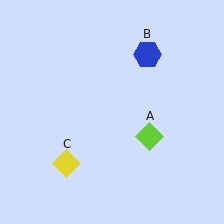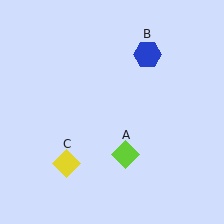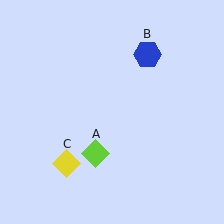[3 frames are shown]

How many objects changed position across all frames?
1 object changed position: lime diamond (object A).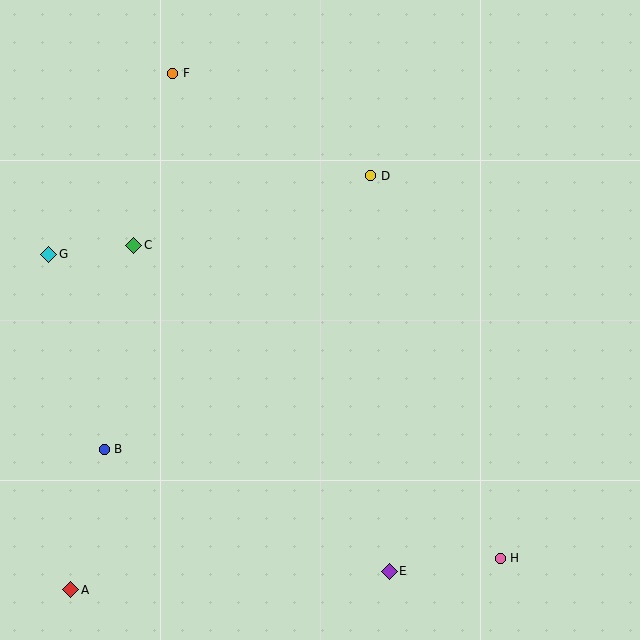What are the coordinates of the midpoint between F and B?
The midpoint between F and B is at (139, 261).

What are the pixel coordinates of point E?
Point E is at (389, 571).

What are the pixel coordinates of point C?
Point C is at (134, 245).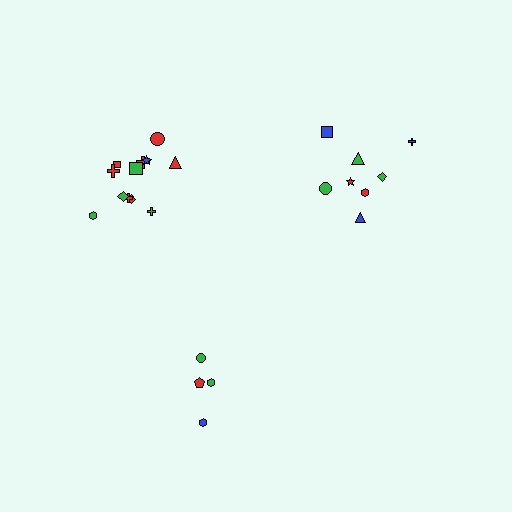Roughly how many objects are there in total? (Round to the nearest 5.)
Roughly 25 objects in total.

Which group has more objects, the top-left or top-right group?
The top-left group.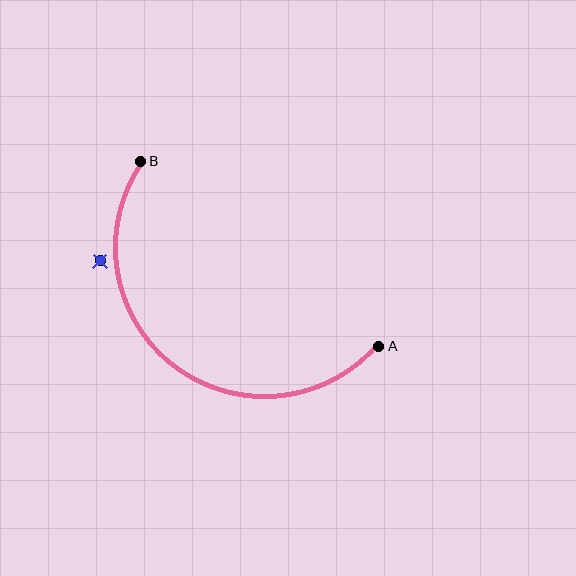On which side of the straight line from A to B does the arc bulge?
The arc bulges below and to the left of the straight line connecting A and B.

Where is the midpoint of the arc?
The arc midpoint is the point on the curve farthest from the straight line joining A and B. It sits below and to the left of that line.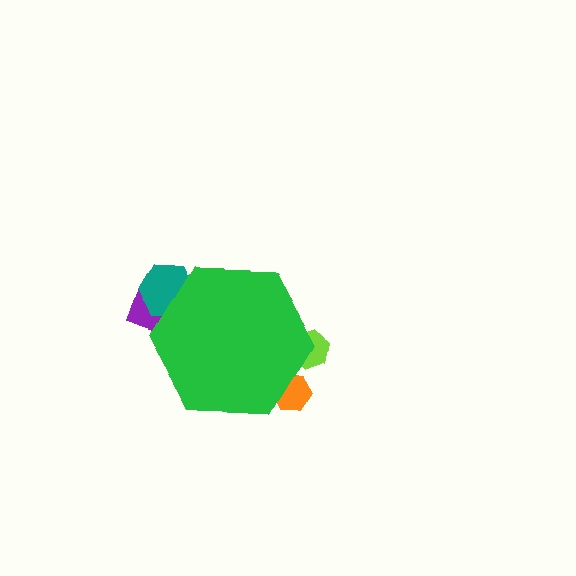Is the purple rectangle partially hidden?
Yes, the purple rectangle is partially hidden behind the green hexagon.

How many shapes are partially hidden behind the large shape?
4 shapes are partially hidden.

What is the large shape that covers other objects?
A green hexagon.